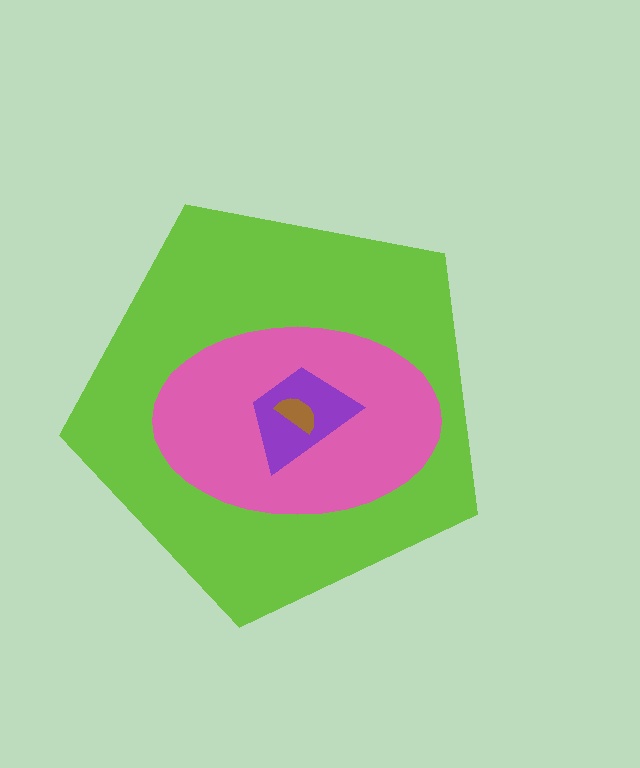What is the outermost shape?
The lime pentagon.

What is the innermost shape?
The brown semicircle.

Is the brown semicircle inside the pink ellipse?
Yes.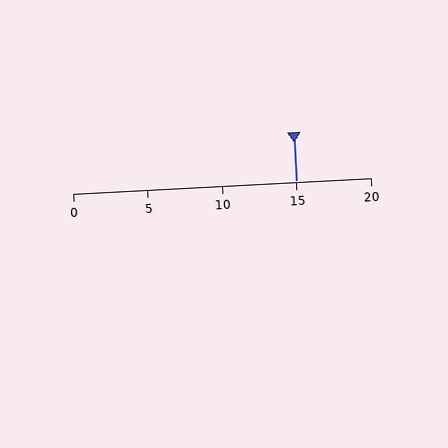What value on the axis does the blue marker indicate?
The marker indicates approximately 15.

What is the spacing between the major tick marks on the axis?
The major ticks are spaced 5 apart.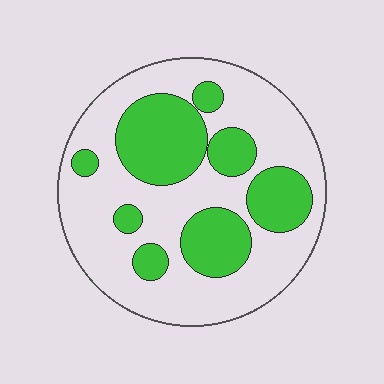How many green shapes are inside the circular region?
8.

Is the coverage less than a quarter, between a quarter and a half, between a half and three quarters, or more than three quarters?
Between a quarter and a half.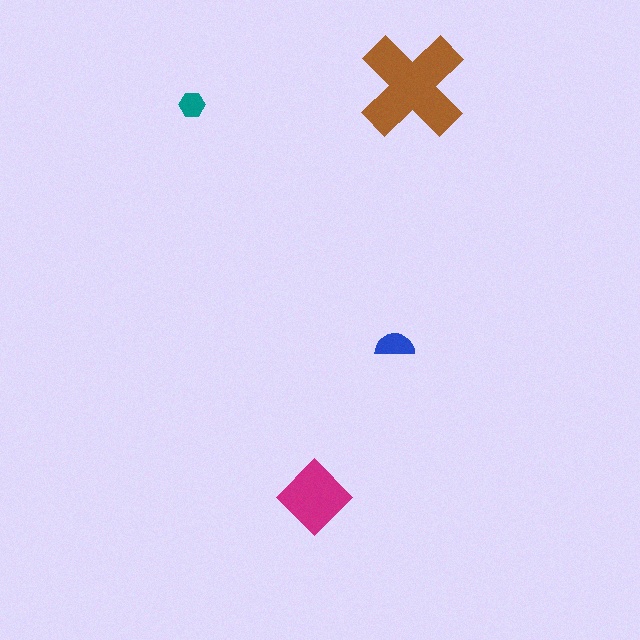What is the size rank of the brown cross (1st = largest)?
1st.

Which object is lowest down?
The magenta diamond is bottommost.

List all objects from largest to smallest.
The brown cross, the magenta diamond, the blue semicircle, the teal hexagon.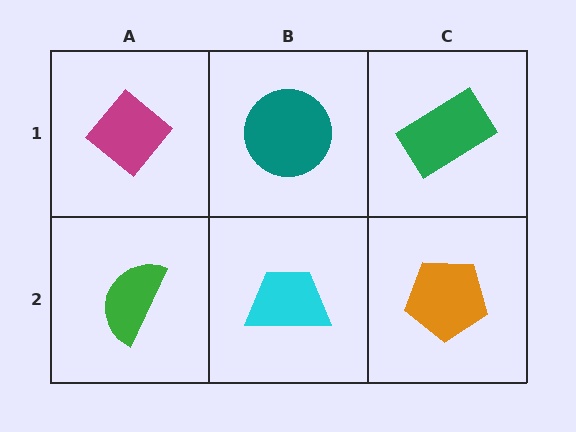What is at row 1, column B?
A teal circle.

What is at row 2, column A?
A green semicircle.